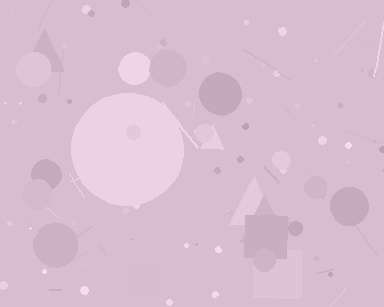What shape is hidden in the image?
A circle is hidden in the image.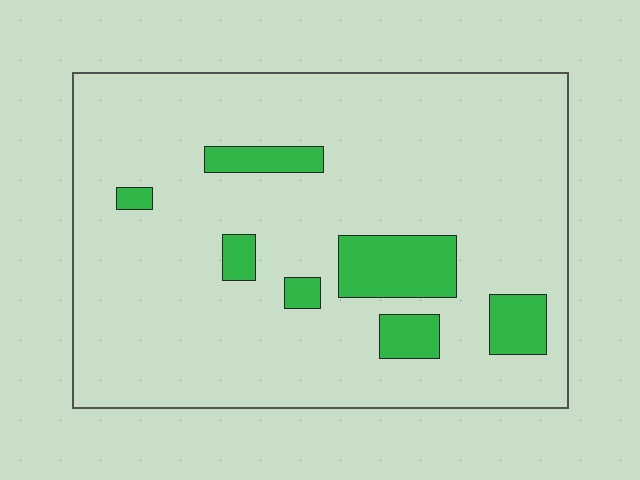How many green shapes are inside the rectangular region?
7.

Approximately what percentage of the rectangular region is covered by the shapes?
Approximately 10%.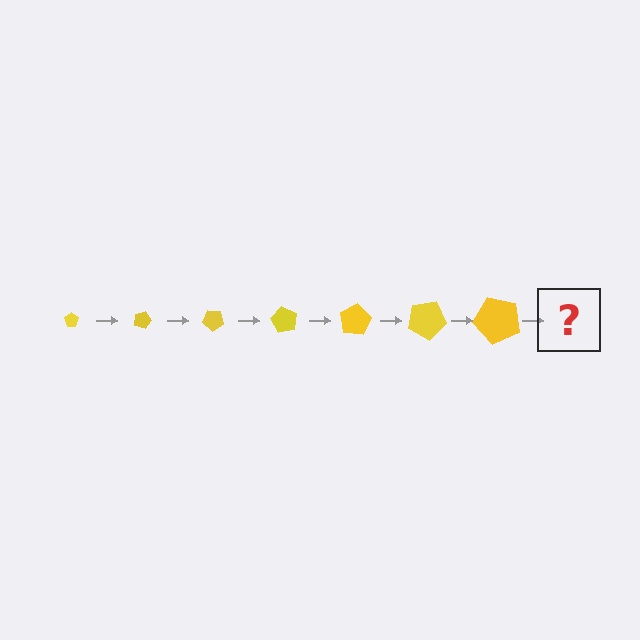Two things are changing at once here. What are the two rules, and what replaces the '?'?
The two rules are that the pentagon grows larger each step and it rotates 20 degrees each step. The '?' should be a pentagon, larger than the previous one and rotated 140 degrees from the start.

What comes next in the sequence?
The next element should be a pentagon, larger than the previous one and rotated 140 degrees from the start.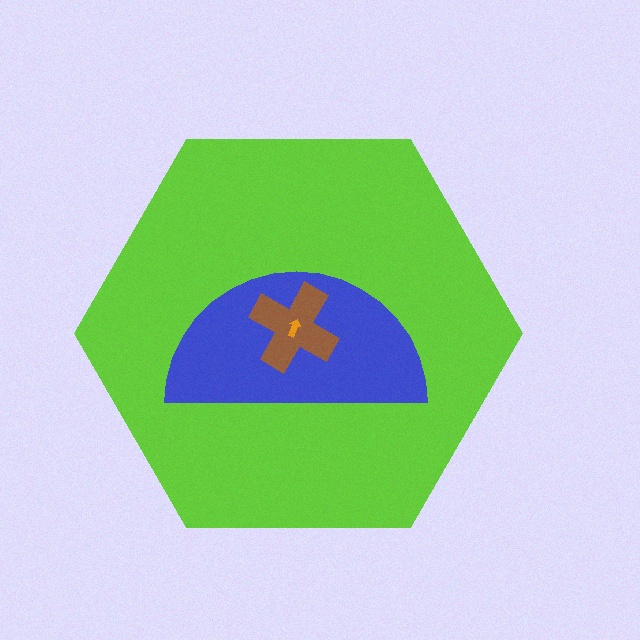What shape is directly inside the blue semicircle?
The brown cross.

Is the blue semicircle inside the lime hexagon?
Yes.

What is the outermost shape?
The lime hexagon.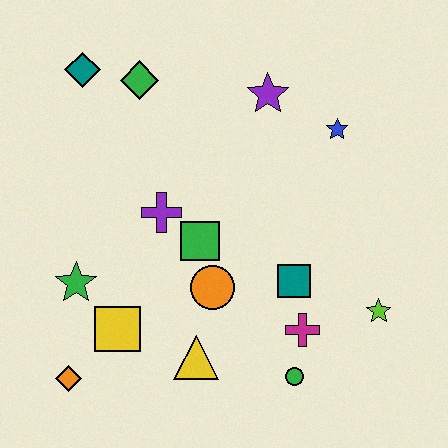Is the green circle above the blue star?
No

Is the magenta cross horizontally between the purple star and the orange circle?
No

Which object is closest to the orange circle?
The green square is closest to the orange circle.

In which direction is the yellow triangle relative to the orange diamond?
The yellow triangle is to the right of the orange diamond.